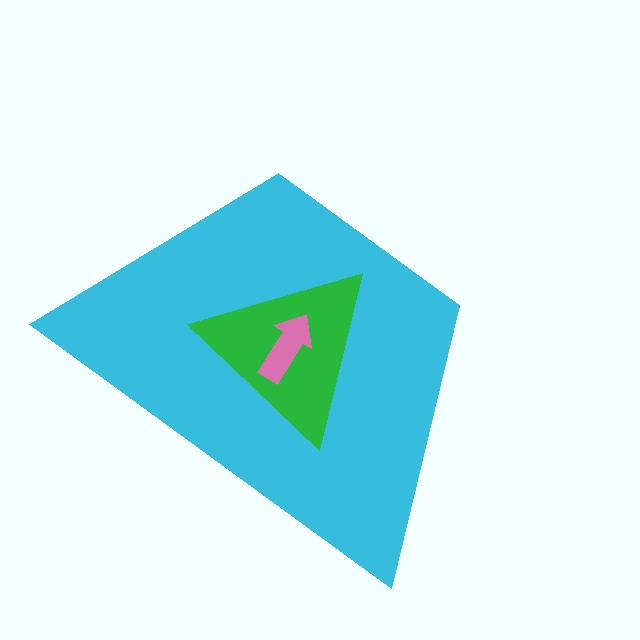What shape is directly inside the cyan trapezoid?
The green triangle.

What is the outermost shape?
The cyan trapezoid.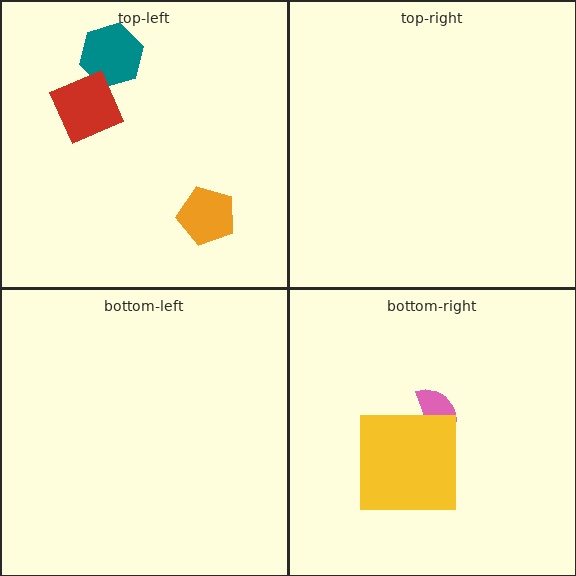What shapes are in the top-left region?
The teal hexagon, the orange pentagon, the red diamond.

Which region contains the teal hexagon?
The top-left region.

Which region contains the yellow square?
The bottom-right region.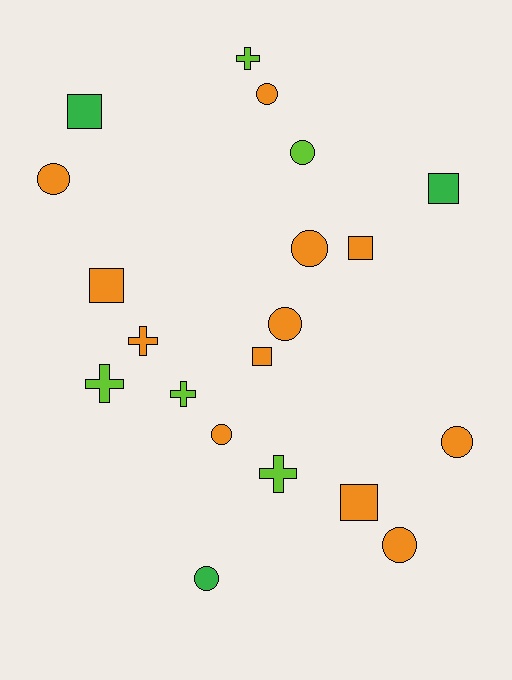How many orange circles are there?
There are 7 orange circles.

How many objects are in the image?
There are 20 objects.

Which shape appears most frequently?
Circle, with 9 objects.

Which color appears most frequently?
Orange, with 12 objects.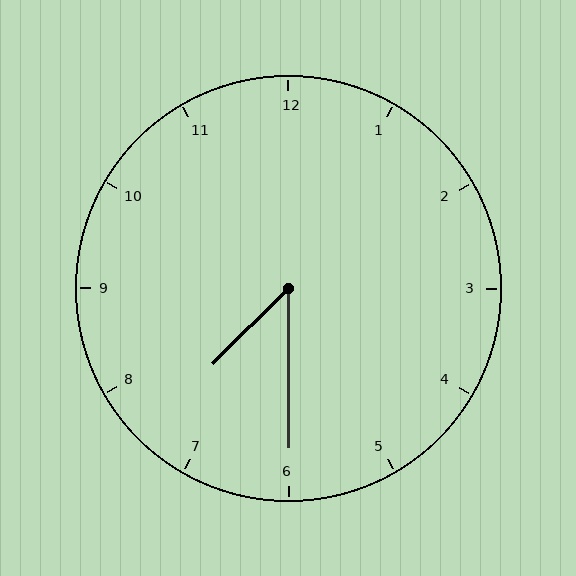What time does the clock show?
7:30.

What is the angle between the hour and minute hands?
Approximately 45 degrees.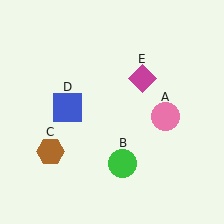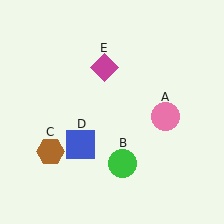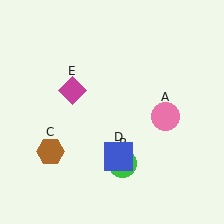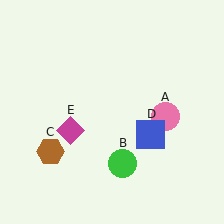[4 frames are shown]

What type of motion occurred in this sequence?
The blue square (object D), magenta diamond (object E) rotated counterclockwise around the center of the scene.